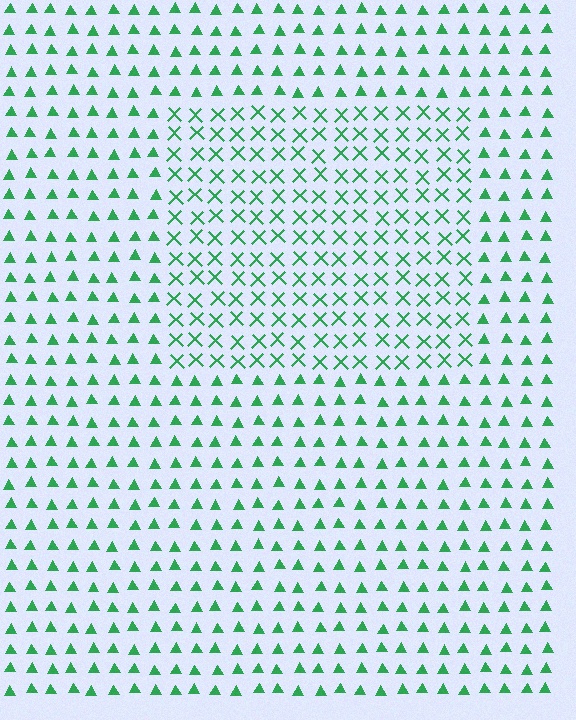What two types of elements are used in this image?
The image uses X marks inside the rectangle region and triangles outside it.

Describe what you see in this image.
The image is filled with small green elements arranged in a uniform grid. A rectangle-shaped region contains X marks, while the surrounding area contains triangles. The boundary is defined purely by the change in element shape.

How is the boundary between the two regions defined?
The boundary is defined by a change in element shape: X marks inside vs. triangles outside. All elements share the same color and spacing.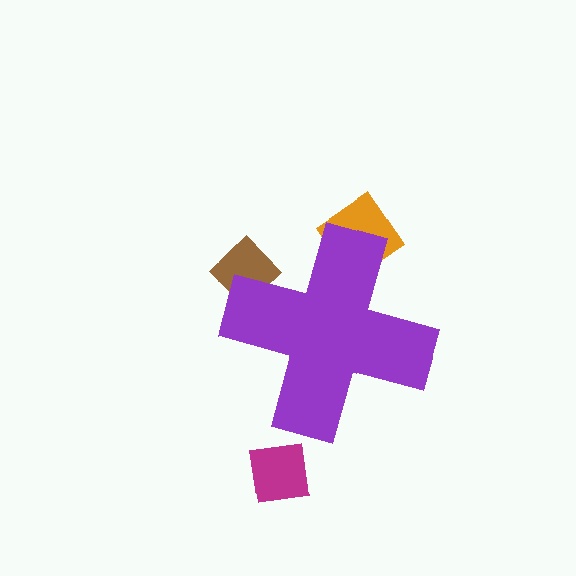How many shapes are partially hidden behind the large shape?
2 shapes are partially hidden.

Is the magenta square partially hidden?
No, the magenta square is fully visible.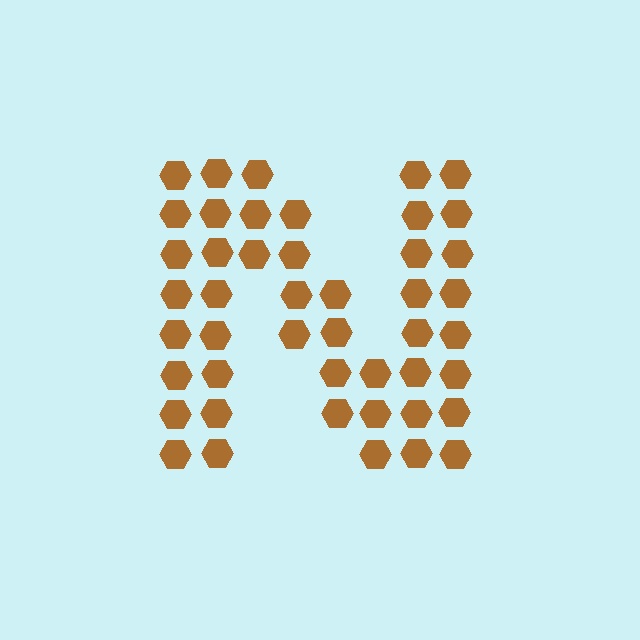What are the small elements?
The small elements are hexagons.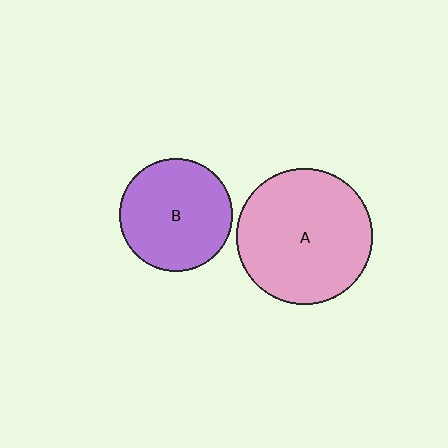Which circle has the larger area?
Circle A (pink).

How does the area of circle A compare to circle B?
Approximately 1.4 times.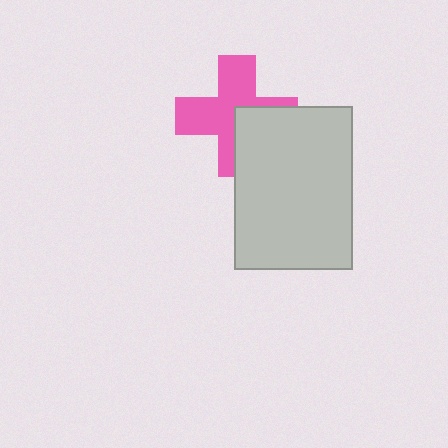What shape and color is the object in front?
The object in front is a light gray rectangle.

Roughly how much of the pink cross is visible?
About half of it is visible (roughly 64%).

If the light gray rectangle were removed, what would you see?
You would see the complete pink cross.